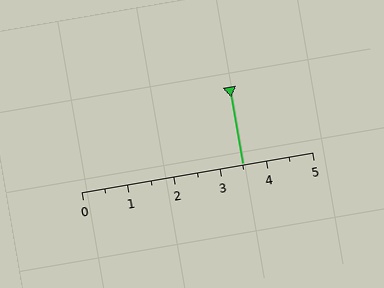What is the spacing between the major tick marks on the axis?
The major ticks are spaced 1 apart.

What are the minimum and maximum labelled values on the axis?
The axis runs from 0 to 5.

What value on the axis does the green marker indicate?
The marker indicates approximately 3.5.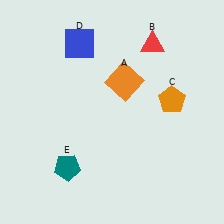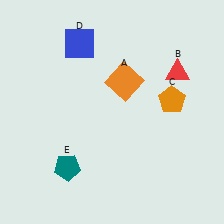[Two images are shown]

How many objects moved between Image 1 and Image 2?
1 object moved between the two images.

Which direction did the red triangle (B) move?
The red triangle (B) moved down.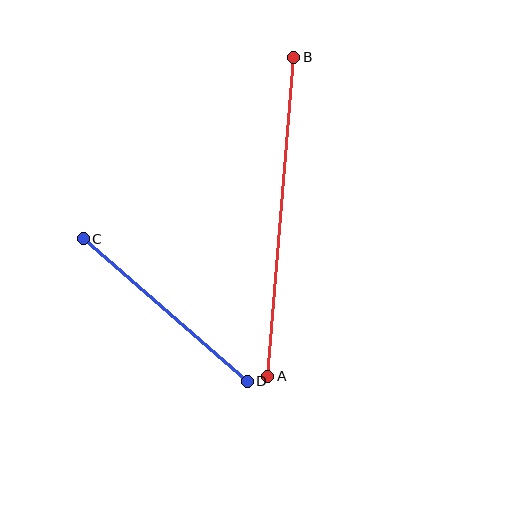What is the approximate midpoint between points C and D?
The midpoint is at approximately (165, 310) pixels.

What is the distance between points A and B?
The distance is approximately 320 pixels.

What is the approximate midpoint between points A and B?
The midpoint is at approximately (281, 217) pixels.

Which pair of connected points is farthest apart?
Points A and B are farthest apart.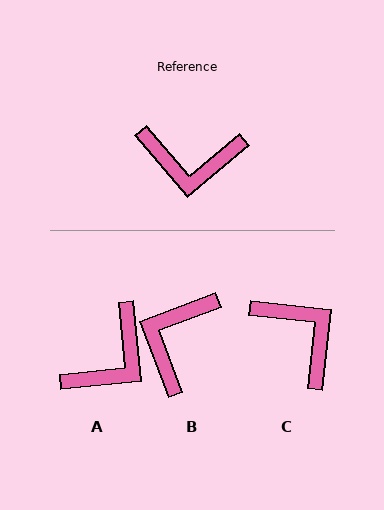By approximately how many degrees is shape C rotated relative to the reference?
Approximately 134 degrees counter-clockwise.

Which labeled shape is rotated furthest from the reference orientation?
C, about 134 degrees away.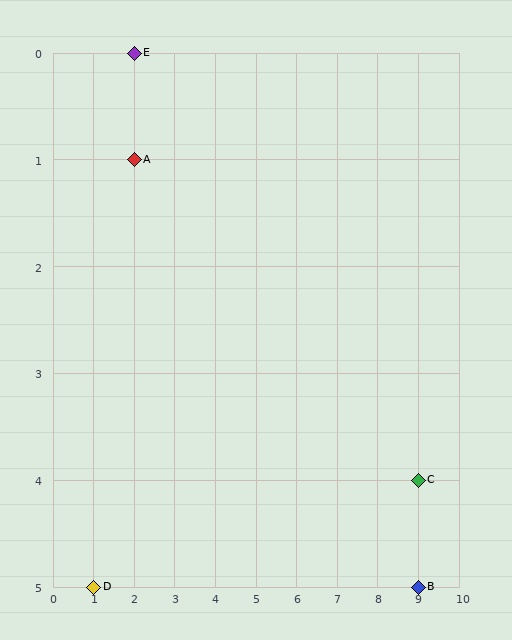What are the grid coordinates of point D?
Point D is at grid coordinates (1, 5).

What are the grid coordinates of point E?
Point E is at grid coordinates (2, 0).